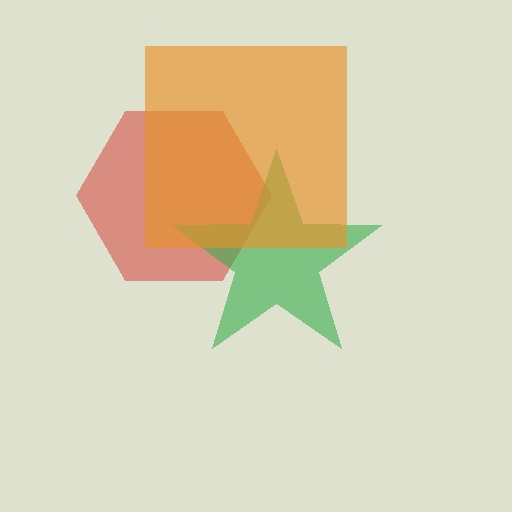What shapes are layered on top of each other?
The layered shapes are: a red hexagon, a green star, an orange square.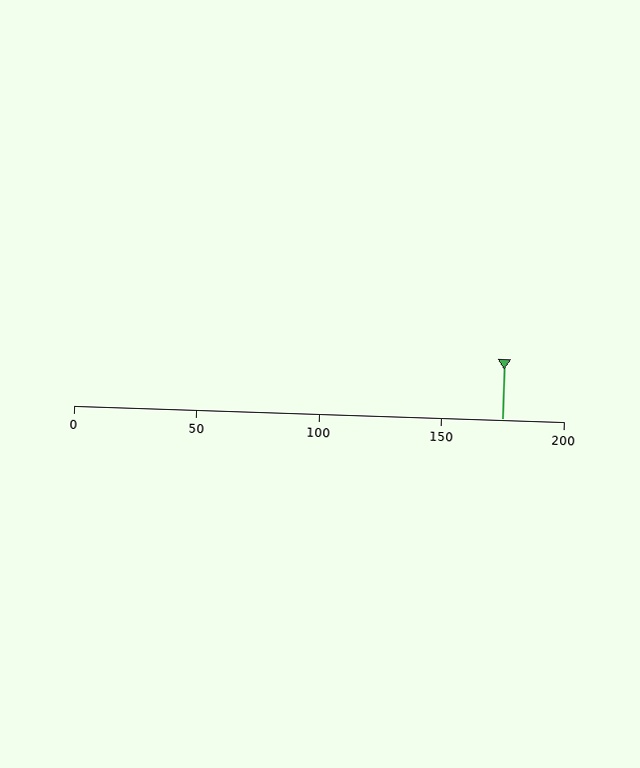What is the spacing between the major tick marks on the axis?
The major ticks are spaced 50 apart.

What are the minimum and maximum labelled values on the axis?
The axis runs from 0 to 200.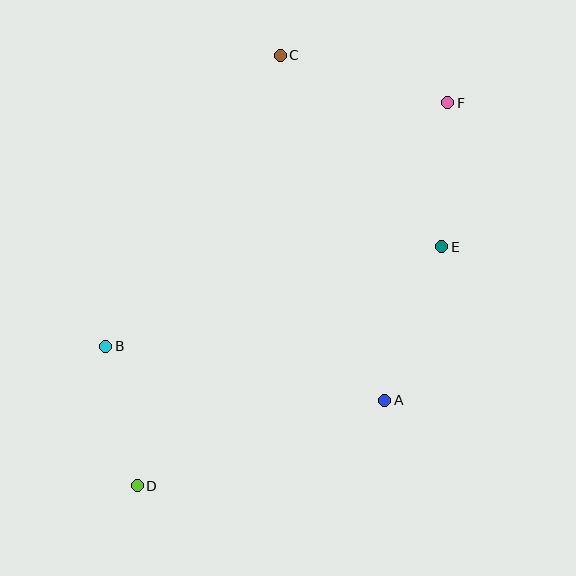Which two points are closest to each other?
Points B and D are closest to each other.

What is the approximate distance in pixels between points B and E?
The distance between B and E is approximately 350 pixels.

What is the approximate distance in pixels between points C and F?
The distance between C and F is approximately 174 pixels.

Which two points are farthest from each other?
Points D and F are farthest from each other.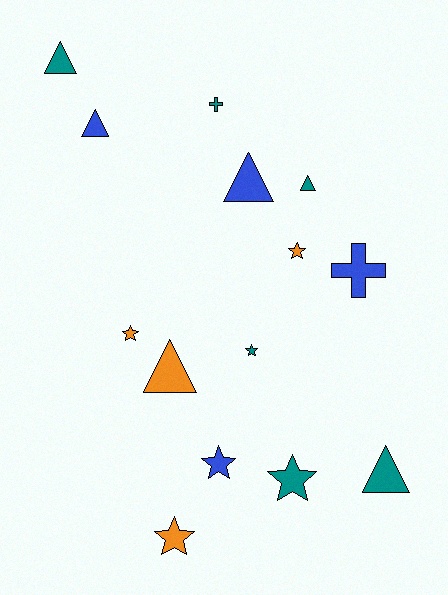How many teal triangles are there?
There are 3 teal triangles.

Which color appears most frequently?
Teal, with 6 objects.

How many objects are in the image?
There are 14 objects.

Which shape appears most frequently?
Star, with 6 objects.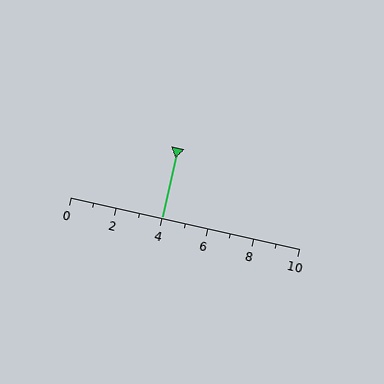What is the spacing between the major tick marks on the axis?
The major ticks are spaced 2 apart.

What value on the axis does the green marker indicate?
The marker indicates approximately 4.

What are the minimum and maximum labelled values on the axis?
The axis runs from 0 to 10.